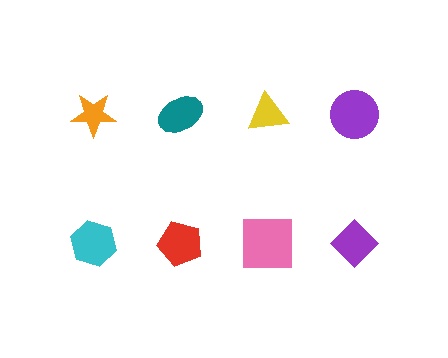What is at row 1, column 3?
A yellow triangle.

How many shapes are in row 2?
4 shapes.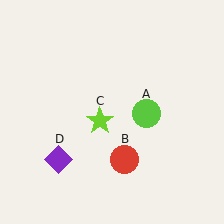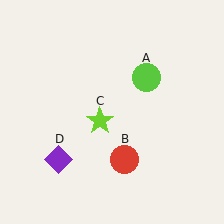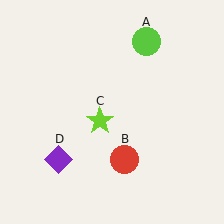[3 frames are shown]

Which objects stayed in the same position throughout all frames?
Red circle (object B) and lime star (object C) and purple diamond (object D) remained stationary.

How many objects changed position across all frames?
1 object changed position: lime circle (object A).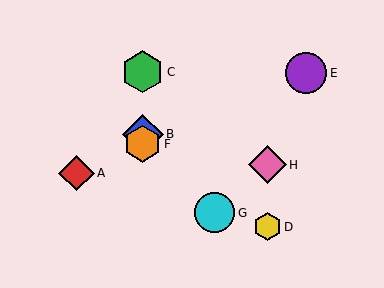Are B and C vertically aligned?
Yes, both are at x≈143.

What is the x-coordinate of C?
Object C is at x≈143.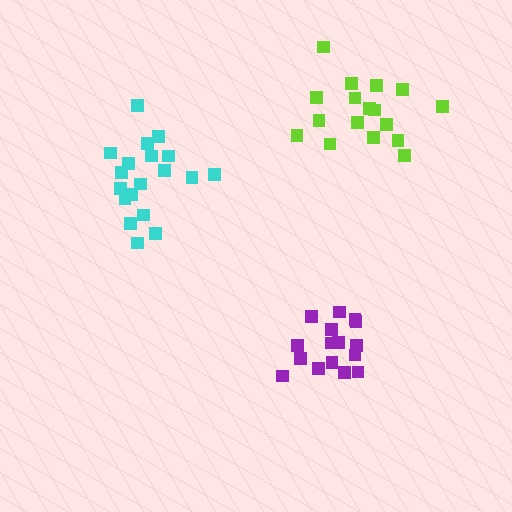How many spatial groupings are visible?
There are 3 spatial groupings.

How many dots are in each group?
Group 1: 17 dots, Group 2: 16 dots, Group 3: 19 dots (52 total).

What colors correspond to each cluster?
The clusters are colored: lime, purple, cyan.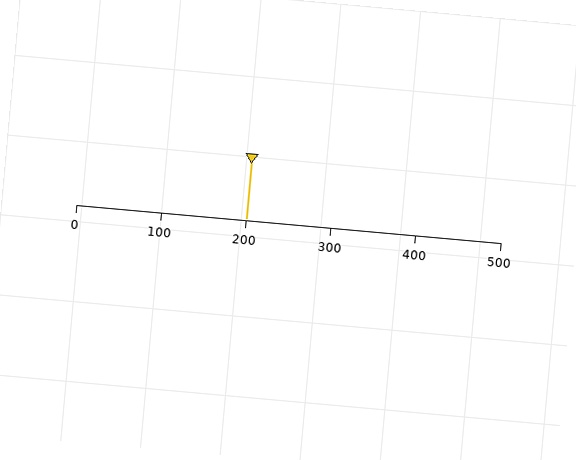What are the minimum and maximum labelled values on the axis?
The axis runs from 0 to 500.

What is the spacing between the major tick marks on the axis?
The major ticks are spaced 100 apart.